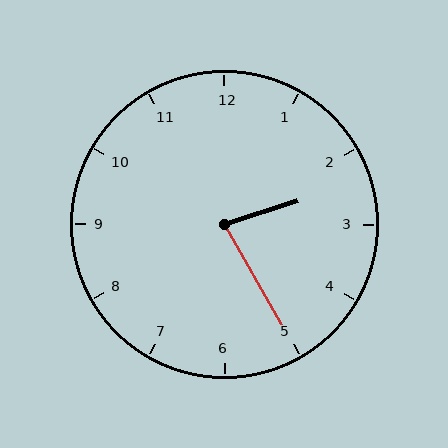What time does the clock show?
2:25.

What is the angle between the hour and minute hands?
Approximately 78 degrees.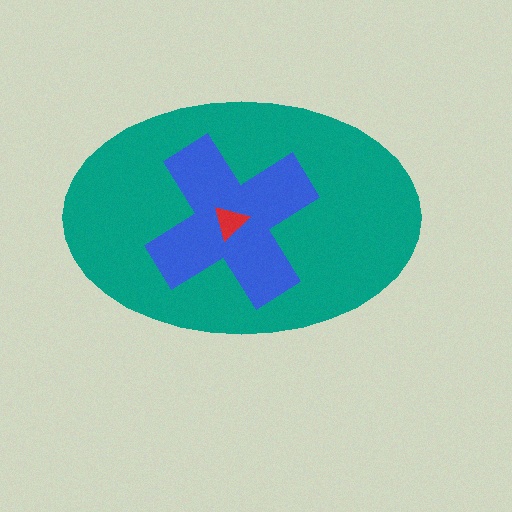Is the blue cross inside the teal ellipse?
Yes.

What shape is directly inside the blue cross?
The red triangle.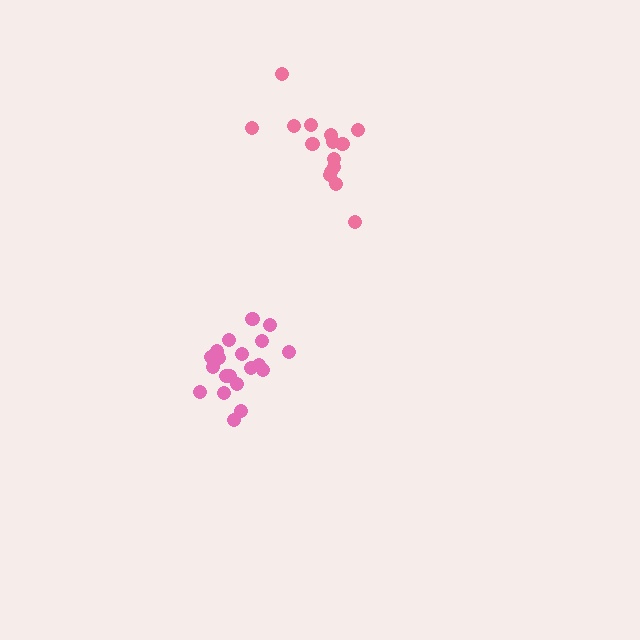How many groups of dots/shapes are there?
There are 2 groups.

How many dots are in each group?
Group 1: 20 dots, Group 2: 15 dots (35 total).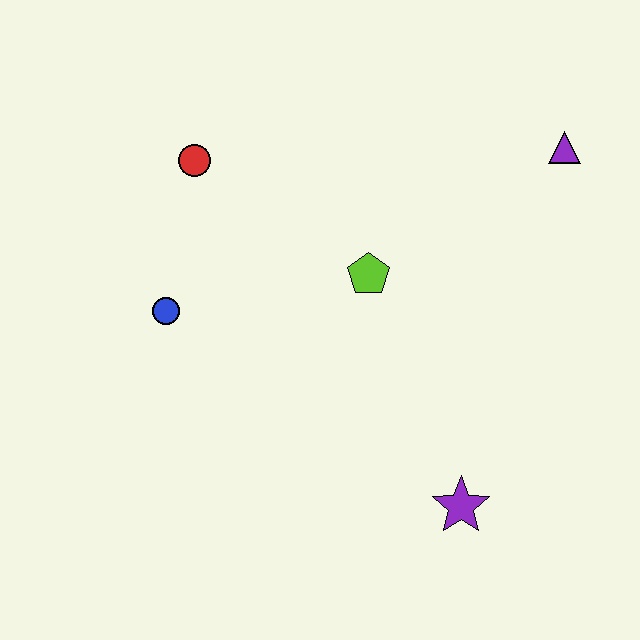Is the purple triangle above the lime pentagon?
Yes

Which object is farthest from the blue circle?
The purple triangle is farthest from the blue circle.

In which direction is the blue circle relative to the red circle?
The blue circle is below the red circle.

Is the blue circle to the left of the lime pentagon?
Yes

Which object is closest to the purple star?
The lime pentagon is closest to the purple star.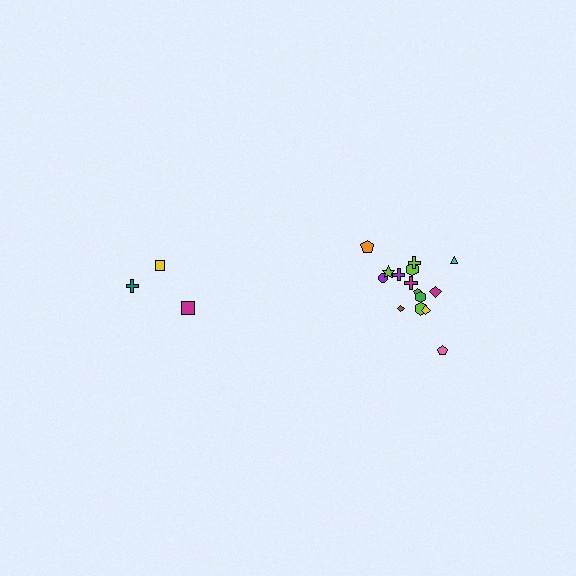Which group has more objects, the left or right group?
The right group.